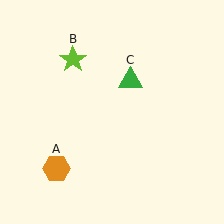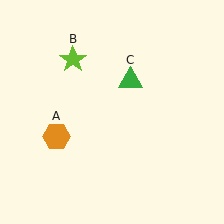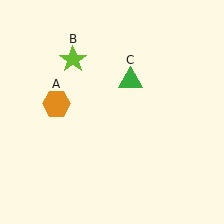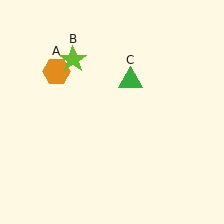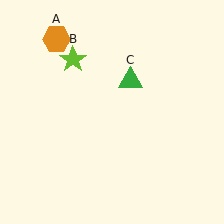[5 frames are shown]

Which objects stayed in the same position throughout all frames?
Lime star (object B) and green triangle (object C) remained stationary.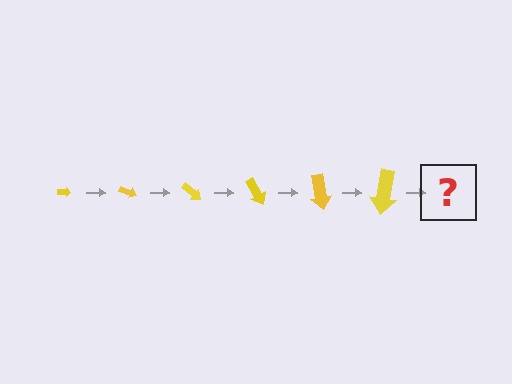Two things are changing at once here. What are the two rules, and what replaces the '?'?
The two rules are that the arrow grows larger each step and it rotates 20 degrees each step. The '?' should be an arrow, larger than the previous one and rotated 120 degrees from the start.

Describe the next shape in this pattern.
It should be an arrow, larger than the previous one and rotated 120 degrees from the start.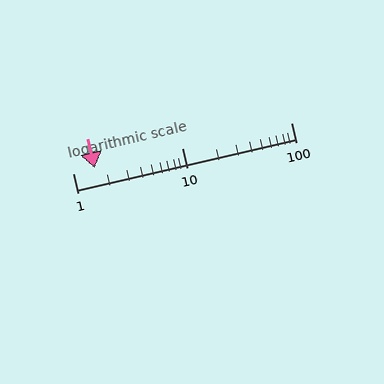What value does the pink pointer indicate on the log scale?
The pointer indicates approximately 1.6.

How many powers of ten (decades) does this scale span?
The scale spans 2 decades, from 1 to 100.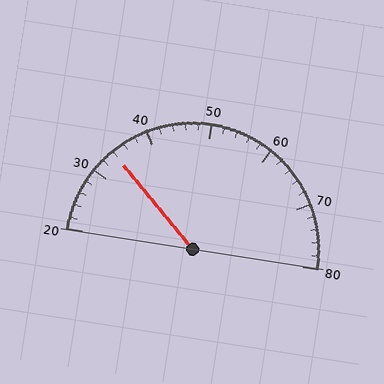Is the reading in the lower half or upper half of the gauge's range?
The reading is in the lower half of the range (20 to 80).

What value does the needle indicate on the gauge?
The needle indicates approximately 34.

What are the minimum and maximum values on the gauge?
The gauge ranges from 20 to 80.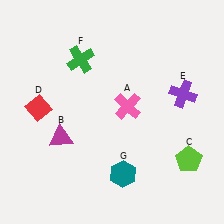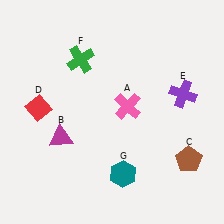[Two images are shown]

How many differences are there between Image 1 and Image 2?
There is 1 difference between the two images.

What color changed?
The pentagon (C) changed from lime in Image 1 to brown in Image 2.